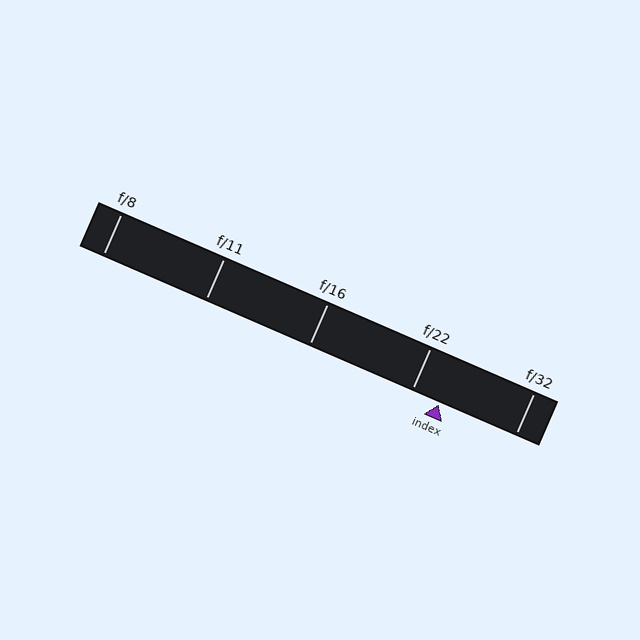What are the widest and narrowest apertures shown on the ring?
The widest aperture shown is f/8 and the narrowest is f/32.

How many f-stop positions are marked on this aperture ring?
There are 5 f-stop positions marked.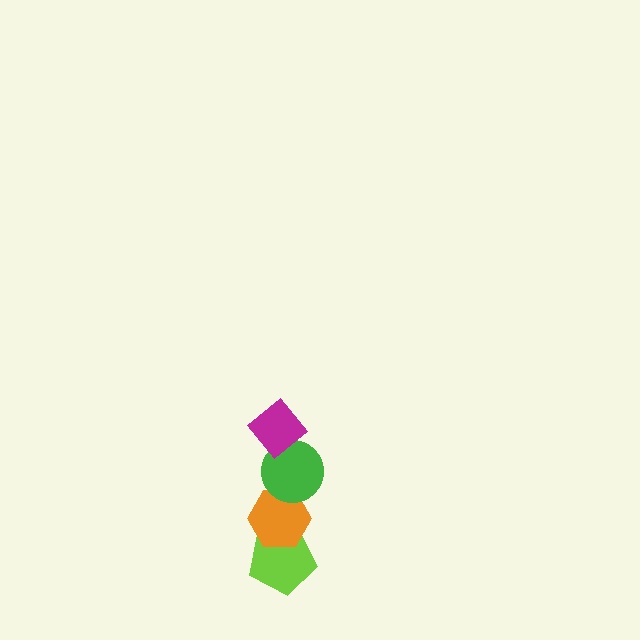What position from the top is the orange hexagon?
The orange hexagon is 3rd from the top.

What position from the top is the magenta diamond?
The magenta diamond is 1st from the top.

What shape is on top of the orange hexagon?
The green circle is on top of the orange hexagon.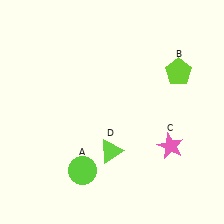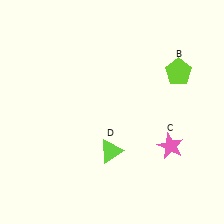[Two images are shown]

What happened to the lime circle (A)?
The lime circle (A) was removed in Image 2. It was in the bottom-left area of Image 1.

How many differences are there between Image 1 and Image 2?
There is 1 difference between the two images.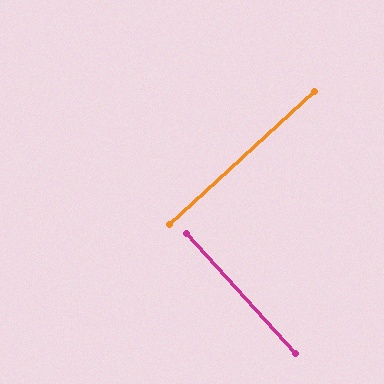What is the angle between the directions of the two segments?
Approximately 90 degrees.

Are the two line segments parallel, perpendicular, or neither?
Perpendicular — they meet at approximately 90°.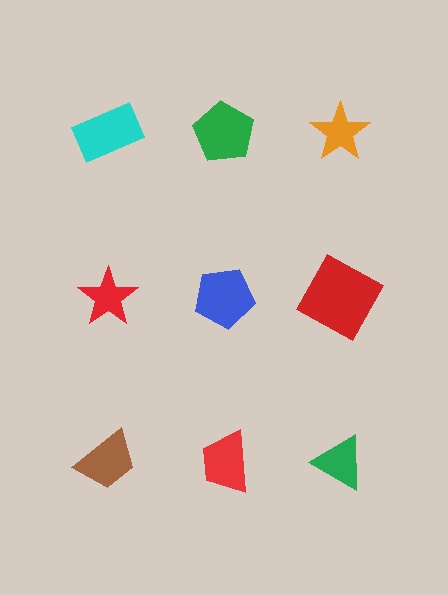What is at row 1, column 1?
A cyan rectangle.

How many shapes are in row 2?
3 shapes.